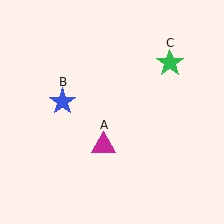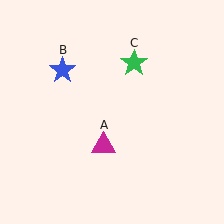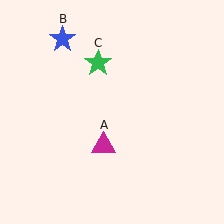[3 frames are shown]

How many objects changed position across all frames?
2 objects changed position: blue star (object B), green star (object C).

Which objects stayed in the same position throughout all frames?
Magenta triangle (object A) remained stationary.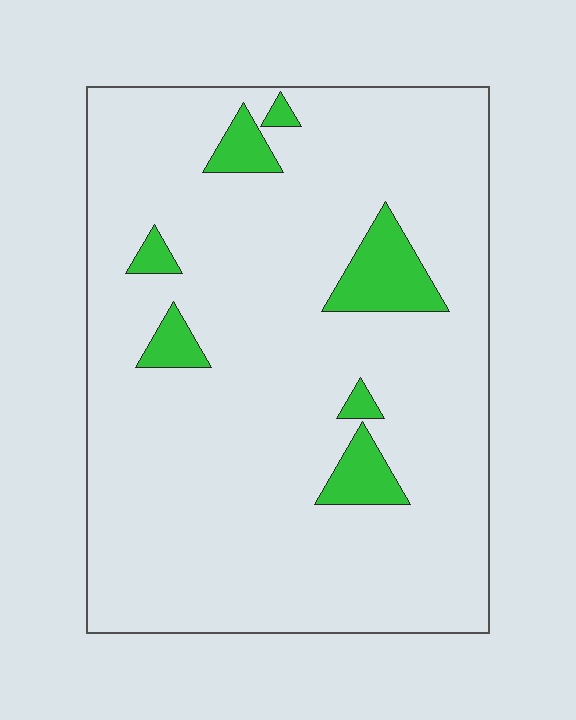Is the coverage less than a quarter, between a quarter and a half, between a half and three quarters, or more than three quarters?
Less than a quarter.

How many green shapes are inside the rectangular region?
7.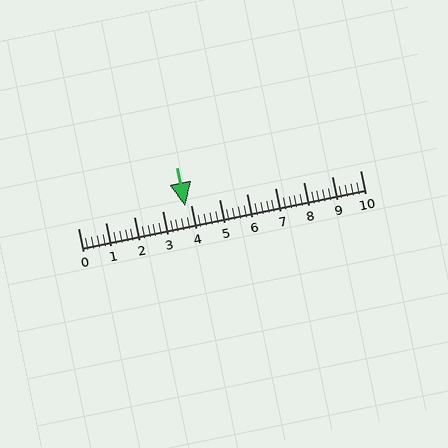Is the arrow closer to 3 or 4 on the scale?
The arrow is closer to 4.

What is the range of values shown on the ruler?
The ruler shows values from 0 to 10.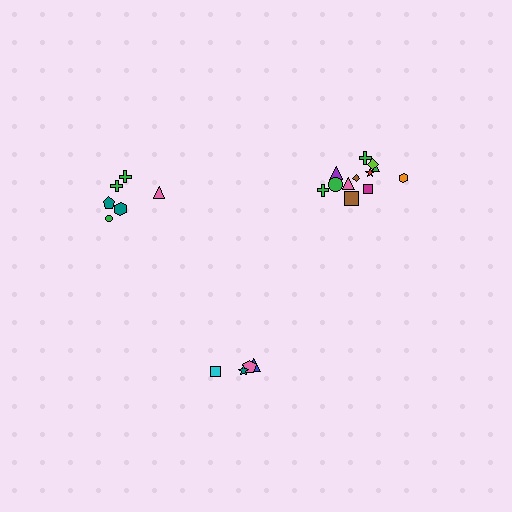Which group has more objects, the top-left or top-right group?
The top-right group.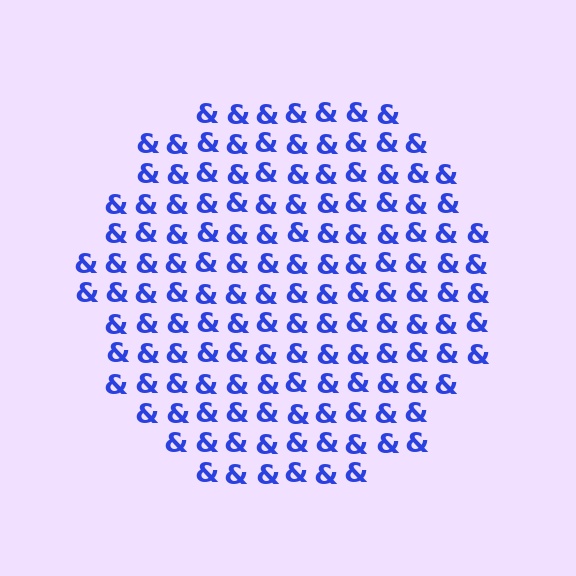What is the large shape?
The large shape is a circle.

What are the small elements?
The small elements are ampersands.